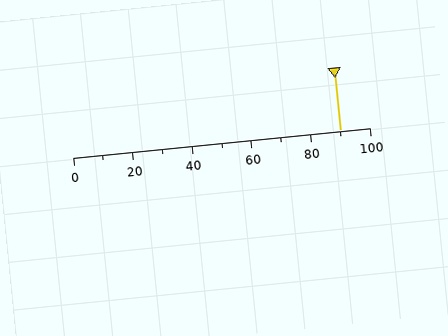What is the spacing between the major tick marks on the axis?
The major ticks are spaced 20 apart.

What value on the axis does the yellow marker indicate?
The marker indicates approximately 90.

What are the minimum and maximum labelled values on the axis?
The axis runs from 0 to 100.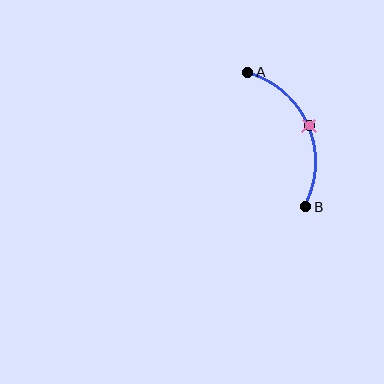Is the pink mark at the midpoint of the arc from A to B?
Yes. The pink mark lies on the arc at equal arc-length from both A and B — it is the arc midpoint.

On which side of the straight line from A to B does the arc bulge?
The arc bulges to the right of the straight line connecting A and B.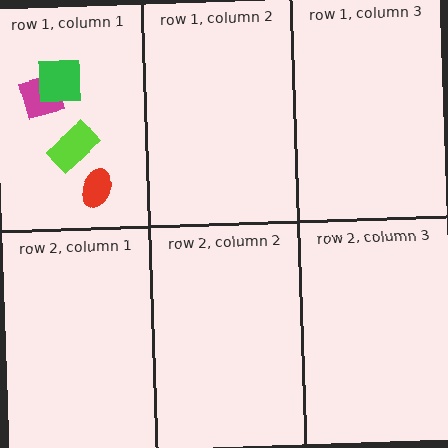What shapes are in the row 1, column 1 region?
The magenta diamond, the green square, the red ellipse, the lime rectangle.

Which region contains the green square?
The row 1, column 1 region.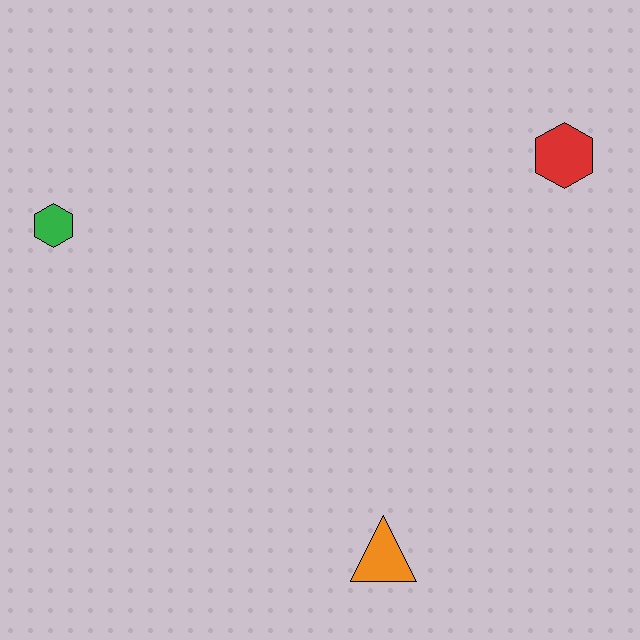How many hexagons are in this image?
There are 2 hexagons.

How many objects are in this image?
There are 3 objects.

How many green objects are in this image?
There is 1 green object.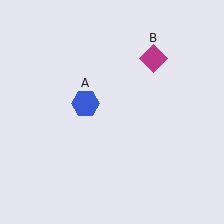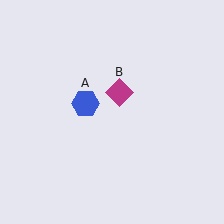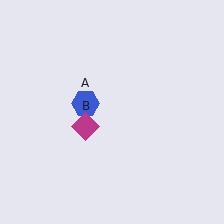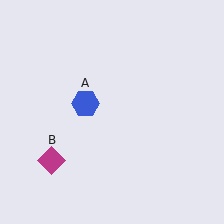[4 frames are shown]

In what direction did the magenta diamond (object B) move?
The magenta diamond (object B) moved down and to the left.